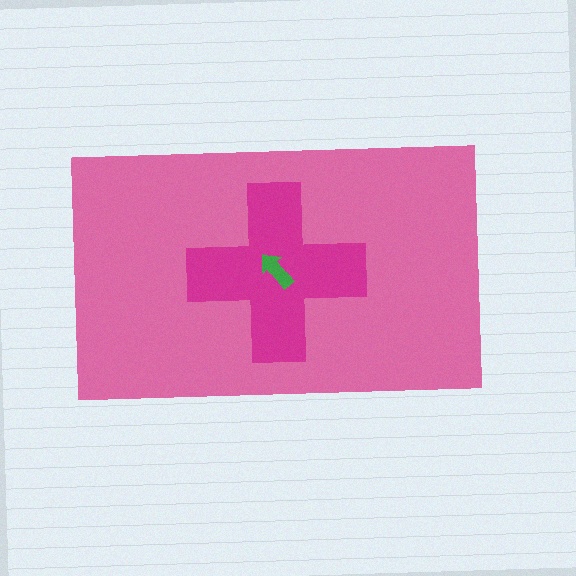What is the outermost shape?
The pink rectangle.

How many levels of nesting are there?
3.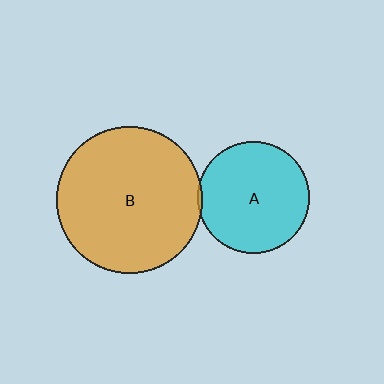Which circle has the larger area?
Circle B (orange).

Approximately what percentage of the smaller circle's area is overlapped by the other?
Approximately 5%.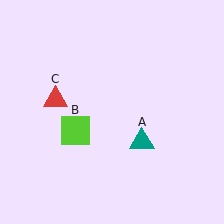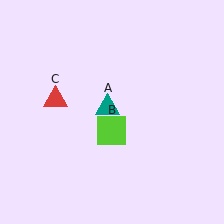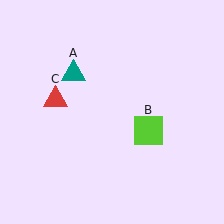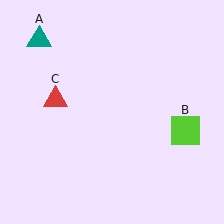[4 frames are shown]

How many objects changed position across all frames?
2 objects changed position: teal triangle (object A), lime square (object B).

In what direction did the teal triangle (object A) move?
The teal triangle (object A) moved up and to the left.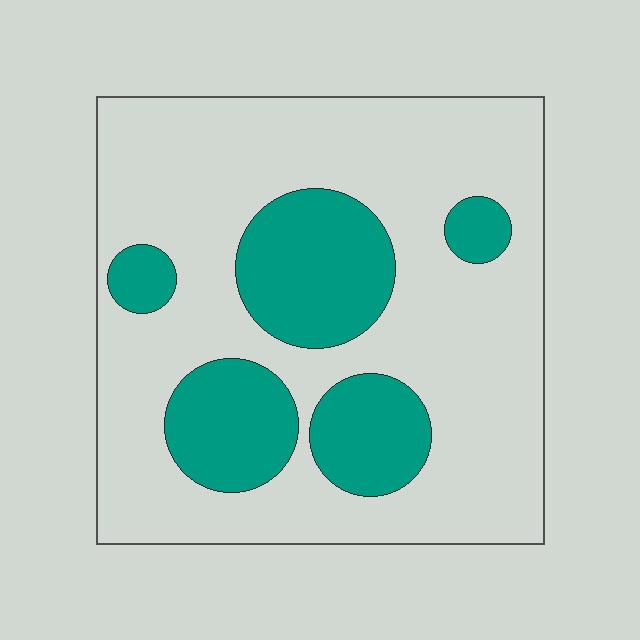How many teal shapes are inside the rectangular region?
5.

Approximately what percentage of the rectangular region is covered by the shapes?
Approximately 25%.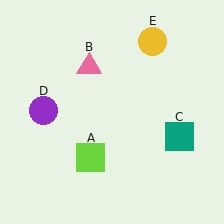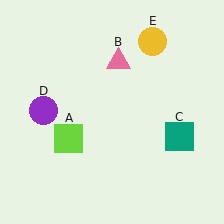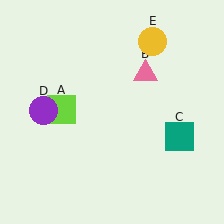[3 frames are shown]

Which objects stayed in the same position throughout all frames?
Teal square (object C) and purple circle (object D) and yellow circle (object E) remained stationary.